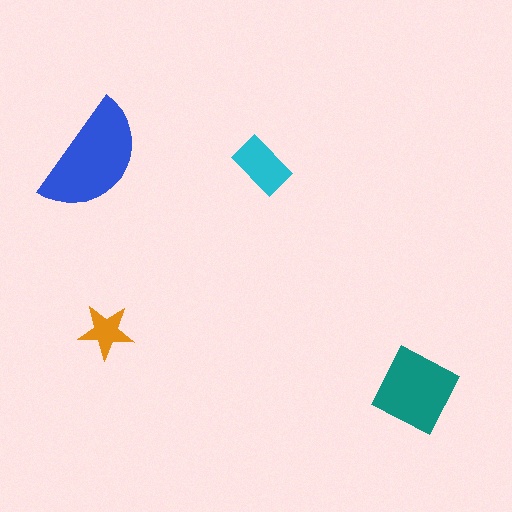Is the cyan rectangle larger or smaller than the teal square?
Smaller.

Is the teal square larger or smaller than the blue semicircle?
Smaller.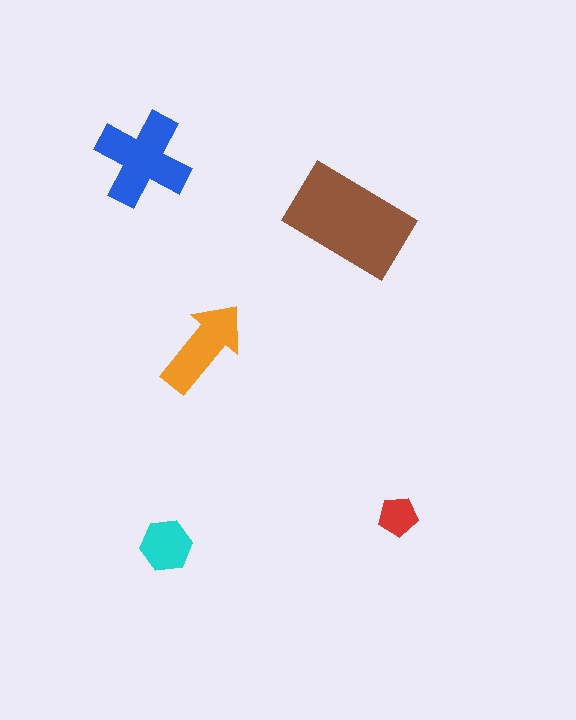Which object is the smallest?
The red pentagon.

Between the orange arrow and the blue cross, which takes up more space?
The blue cross.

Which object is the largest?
The brown rectangle.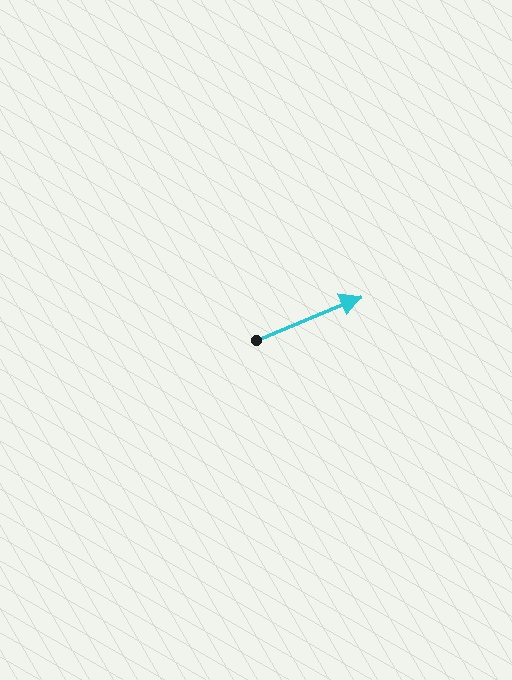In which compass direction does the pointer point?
Northeast.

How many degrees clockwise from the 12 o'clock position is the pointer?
Approximately 67 degrees.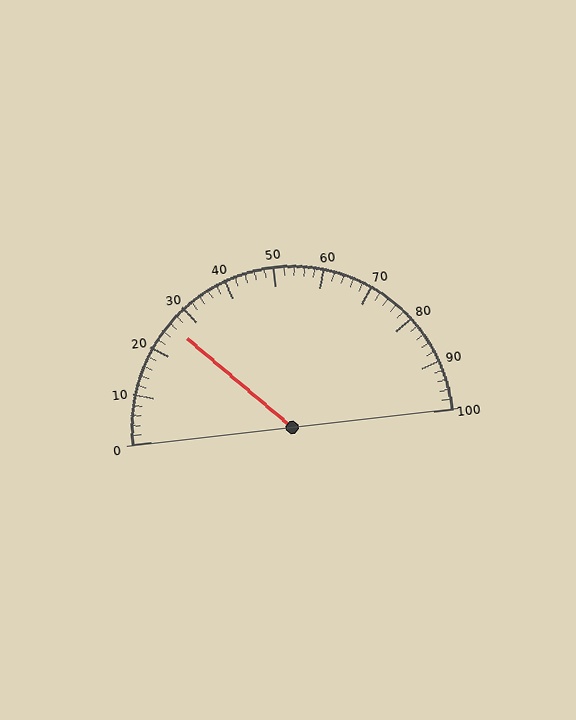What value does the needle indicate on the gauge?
The needle indicates approximately 26.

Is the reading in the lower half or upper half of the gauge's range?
The reading is in the lower half of the range (0 to 100).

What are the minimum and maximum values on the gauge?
The gauge ranges from 0 to 100.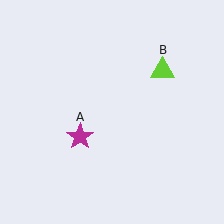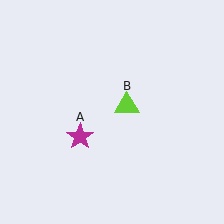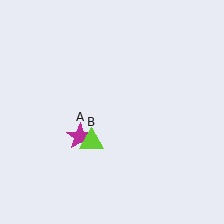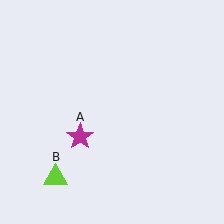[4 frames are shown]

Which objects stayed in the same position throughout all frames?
Magenta star (object A) remained stationary.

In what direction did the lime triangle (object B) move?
The lime triangle (object B) moved down and to the left.